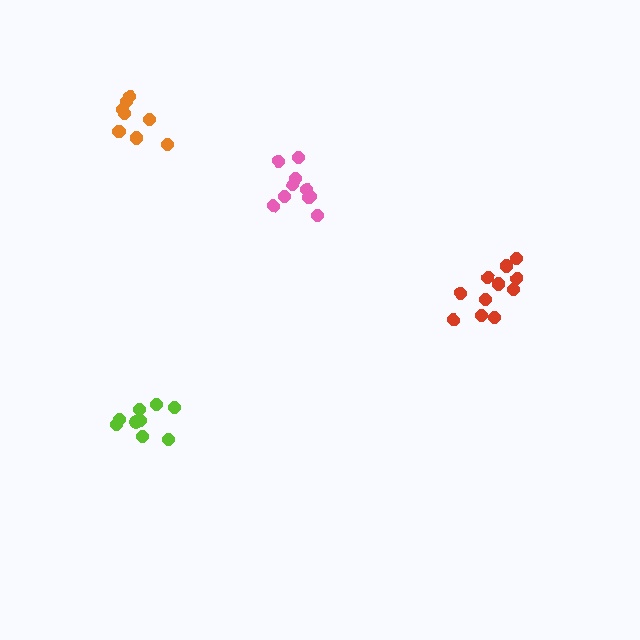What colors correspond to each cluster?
The clusters are colored: red, lime, orange, pink.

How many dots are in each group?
Group 1: 12 dots, Group 2: 9 dots, Group 3: 8 dots, Group 4: 10 dots (39 total).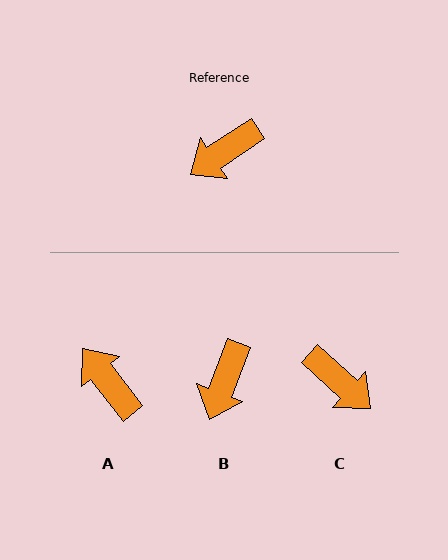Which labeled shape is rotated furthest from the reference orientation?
C, about 104 degrees away.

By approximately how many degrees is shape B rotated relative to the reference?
Approximately 35 degrees counter-clockwise.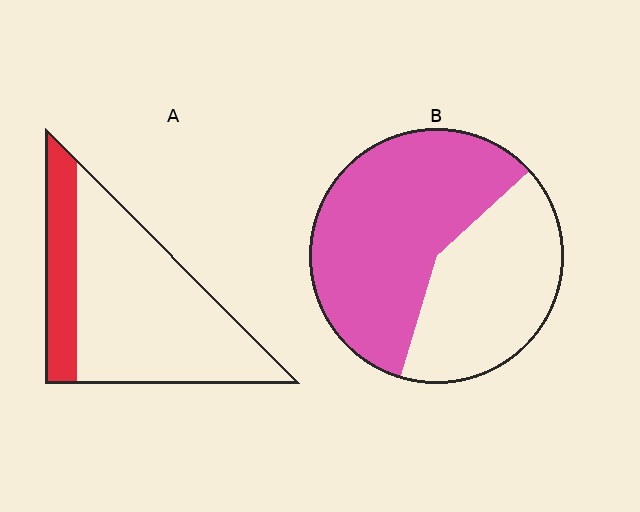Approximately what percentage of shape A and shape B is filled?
A is approximately 25% and B is approximately 60%.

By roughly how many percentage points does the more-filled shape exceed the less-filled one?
By roughly 35 percentage points (B over A).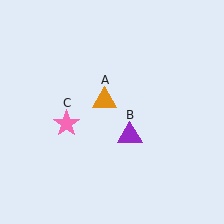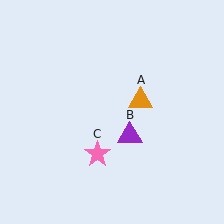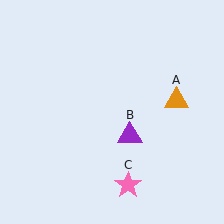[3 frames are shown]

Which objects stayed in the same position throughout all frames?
Purple triangle (object B) remained stationary.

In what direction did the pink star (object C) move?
The pink star (object C) moved down and to the right.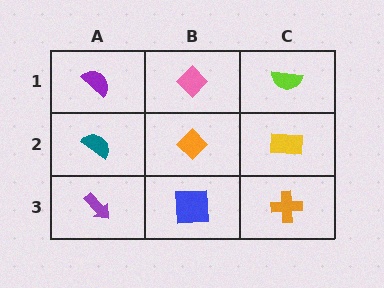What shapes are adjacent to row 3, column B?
An orange diamond (row 2, column B), a purple arrow (row 3, column A), an orange cross (row 3, column C).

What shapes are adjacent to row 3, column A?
A teal semicircle (row 2, column A), a blue square (row 3, column B).